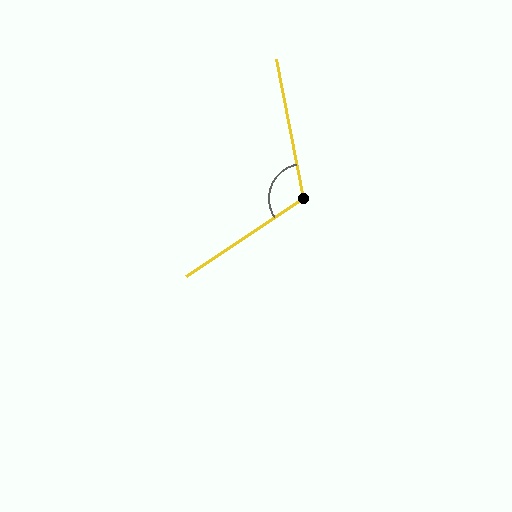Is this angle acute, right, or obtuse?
It is obtuse.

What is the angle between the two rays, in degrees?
Approximately 113 degrees.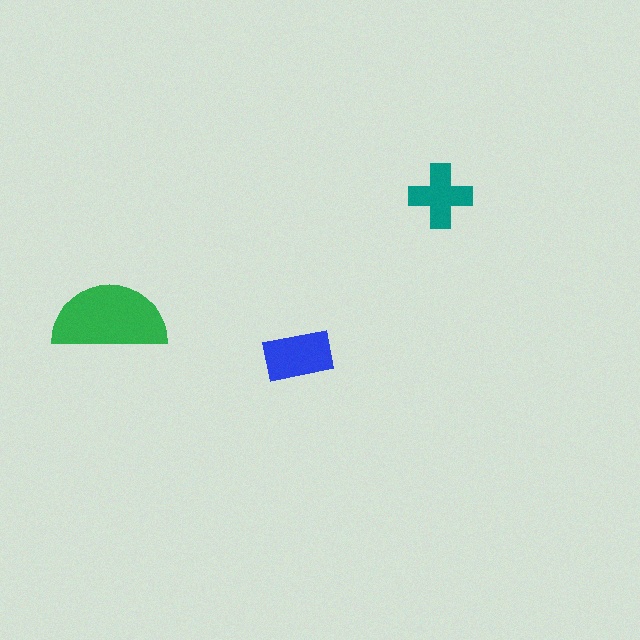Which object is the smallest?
The teal cross.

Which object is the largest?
The green semicircle.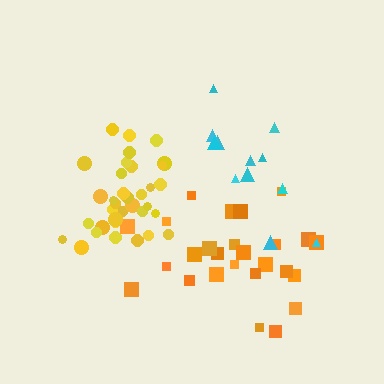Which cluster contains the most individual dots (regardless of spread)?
Yellow (35).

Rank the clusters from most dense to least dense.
yellow, orange, cyan.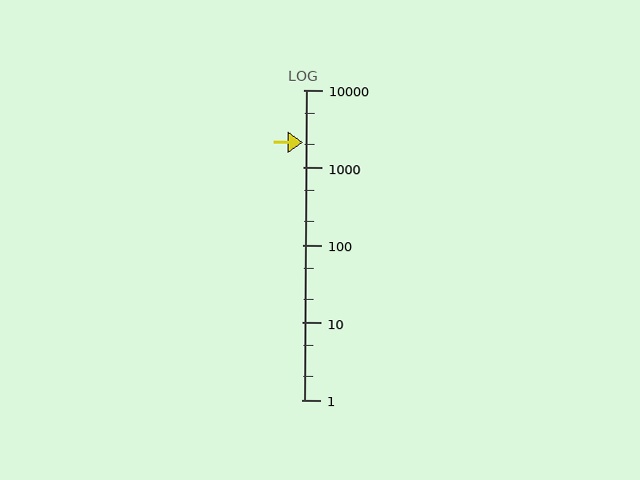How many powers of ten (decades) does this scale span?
The scale spans 4 decades, from 1 to 10000.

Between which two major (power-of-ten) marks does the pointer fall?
The pointer is between 1000 and 10000.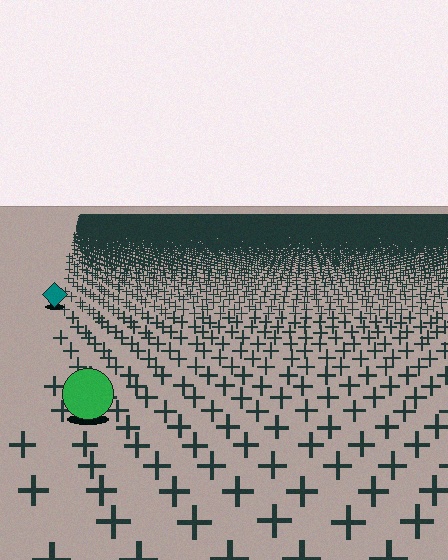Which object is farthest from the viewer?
The teal diamond is farthest from the viewer. It appears smaller and the ground texture around it is denser.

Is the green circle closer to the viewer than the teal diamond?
Yes. The green circle is closer — you can tell from the texture gradient: the ground texture is coarser near it.